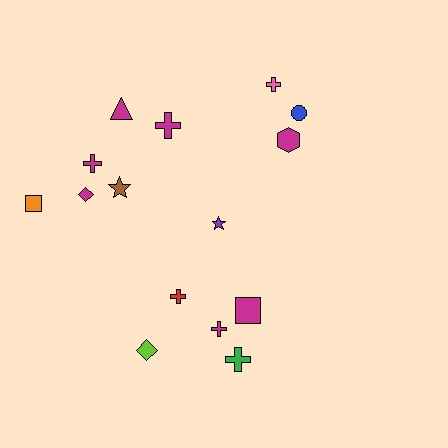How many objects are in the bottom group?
There are 5 objects.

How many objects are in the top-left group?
There are 6 objects.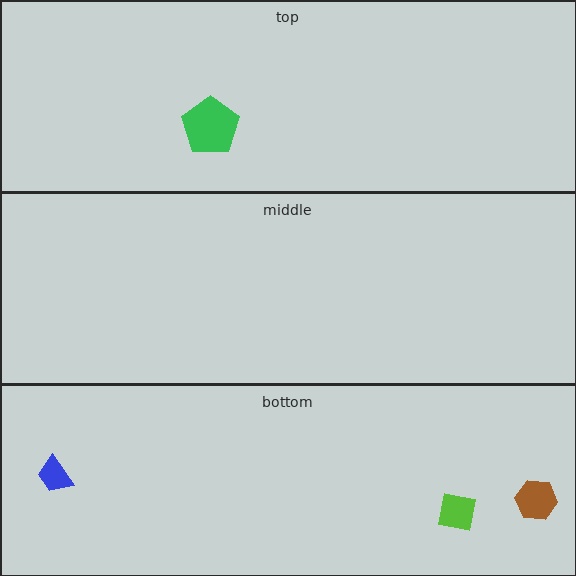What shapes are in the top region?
The green pentagon.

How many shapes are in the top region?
1.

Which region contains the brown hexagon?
The bottom region.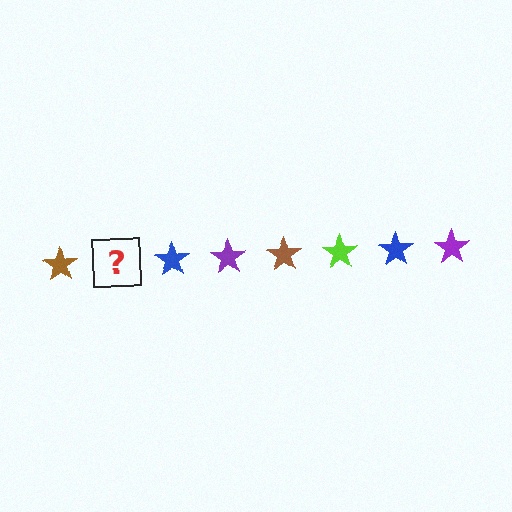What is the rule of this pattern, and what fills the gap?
The rule is that the pattern cycles through brown, lime, blue, purple stars. The gap should be filled with a lime star.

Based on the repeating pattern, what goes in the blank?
The blank should be a lime star.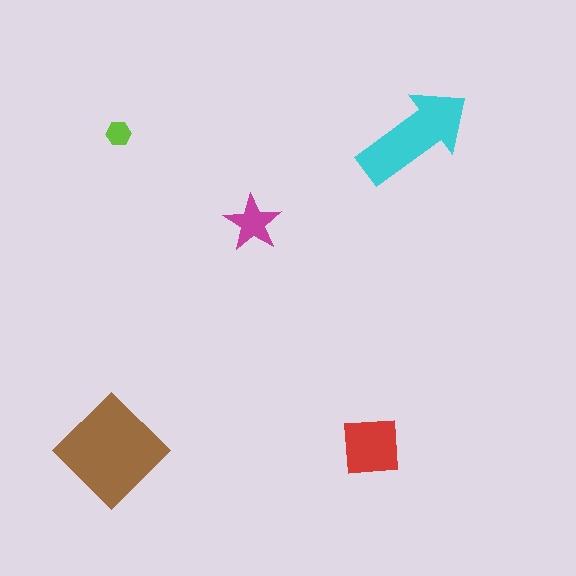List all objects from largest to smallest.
The brown diamond, the cyan arrow, the red square, the magenta star, the lime hexagon.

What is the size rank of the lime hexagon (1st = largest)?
5th.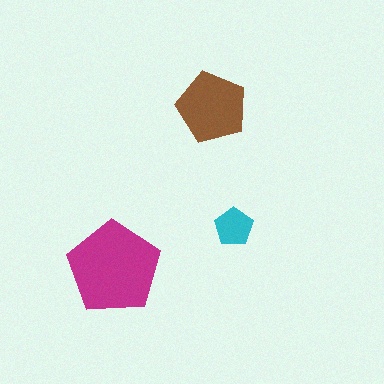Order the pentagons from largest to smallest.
the magenta one, the brown one, the cyan one.